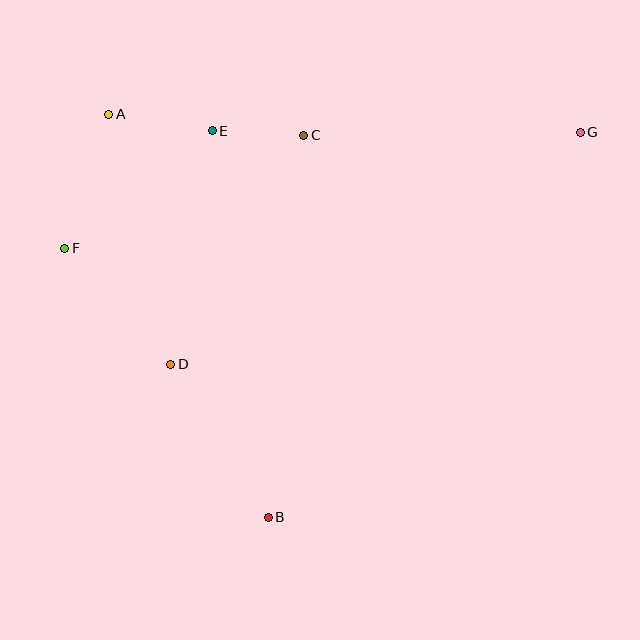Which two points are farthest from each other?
Points F and G are farthest from each other.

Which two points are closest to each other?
Points C and E are closest to each other.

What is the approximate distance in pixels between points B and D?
The distance between B and D is approximately 181 pixels.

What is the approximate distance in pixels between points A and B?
The distance between A and B is approximately 433 pixels.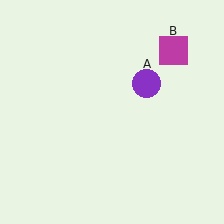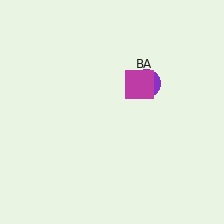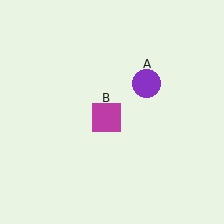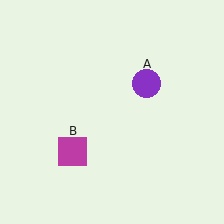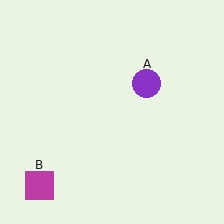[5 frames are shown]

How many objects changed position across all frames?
1 object changed position: magenta square (object B).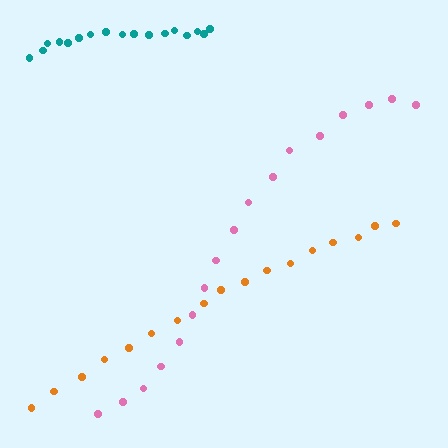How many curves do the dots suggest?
There are 3 distinct paths.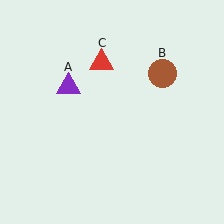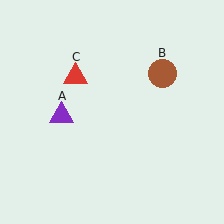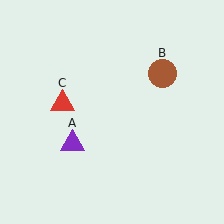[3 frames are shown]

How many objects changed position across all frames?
2 objects changed position: purple triangle (object A), red triangle (object C).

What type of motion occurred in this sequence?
The purple triangle (object A), red triangle (object C) rotated counterclockwise around the center of the scene.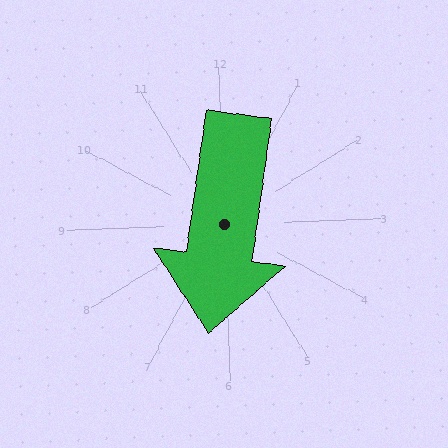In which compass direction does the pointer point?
South.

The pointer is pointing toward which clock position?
Roughly 6 o'clock.